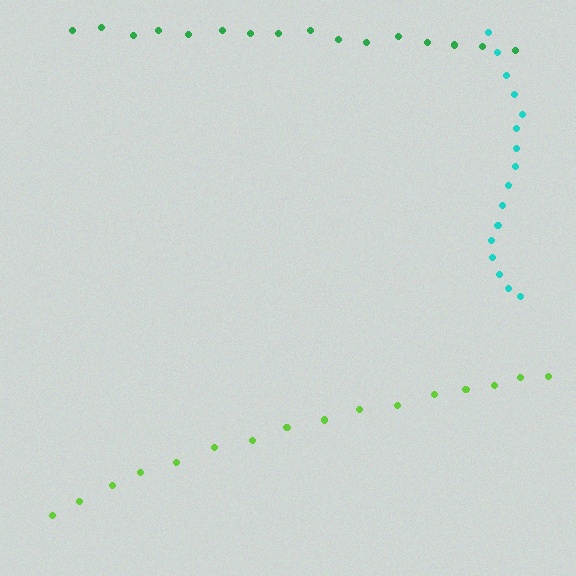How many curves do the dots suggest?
There are 3 distinct paths.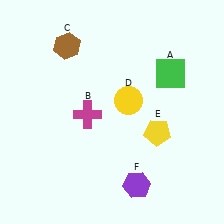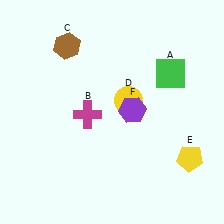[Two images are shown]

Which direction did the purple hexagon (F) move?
The purple hexagon (F) moved up.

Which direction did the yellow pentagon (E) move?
The yellow pentagon (E) moved right.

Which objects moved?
The objects that moved are: the yellow pentagon (E), the purple hexagon (F).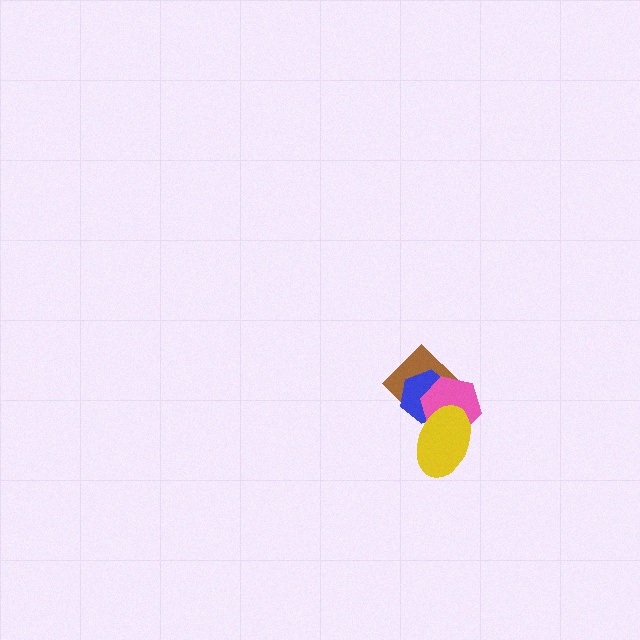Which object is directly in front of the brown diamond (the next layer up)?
The blue hexagon is directly in front of the brown diamond.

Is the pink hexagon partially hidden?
Yes, it is partially covered by another shape.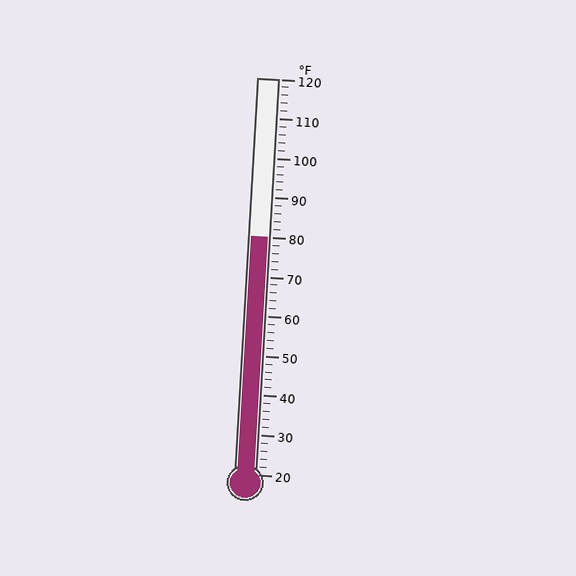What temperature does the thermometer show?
The thermometer shows approximately 80°F.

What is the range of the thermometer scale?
The thermometer scale ranges from 20°F to 120°F.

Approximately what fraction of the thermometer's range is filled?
The thermometer is filled to approximately 60% of its range.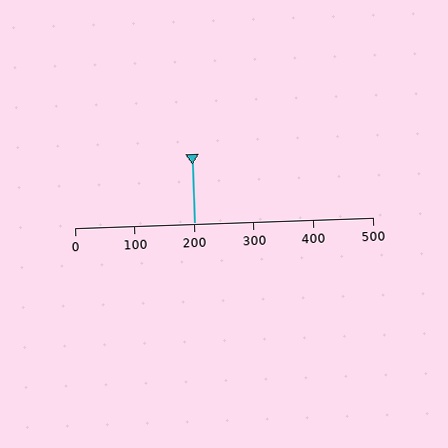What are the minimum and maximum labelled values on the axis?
The axis runs from 0 to 500.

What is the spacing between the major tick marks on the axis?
The major ticks are spaced 100 apart.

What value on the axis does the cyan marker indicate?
The marker indicates approximately 200.